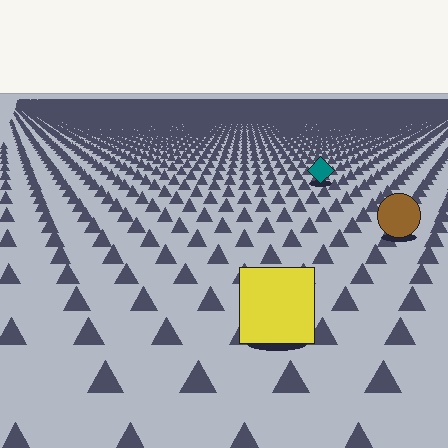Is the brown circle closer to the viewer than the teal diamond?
Yes. The brown circle is closer — you can tell from the texture gradient: the ground texture is coarser near it.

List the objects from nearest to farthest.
From nearest to farthest: the yellow square, the brown circle, the teal diamond.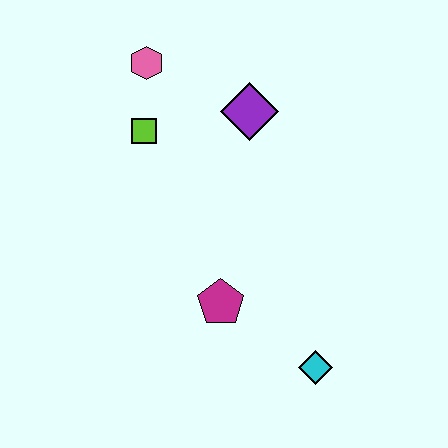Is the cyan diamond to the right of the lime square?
Yes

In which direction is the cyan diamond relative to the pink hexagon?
The cyan diamond is below the pink hexagon.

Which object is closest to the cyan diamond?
The magenta pentagon is closest to the cyan diamond.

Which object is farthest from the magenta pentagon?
The pink hexagon is farthest from the magenta pentagon.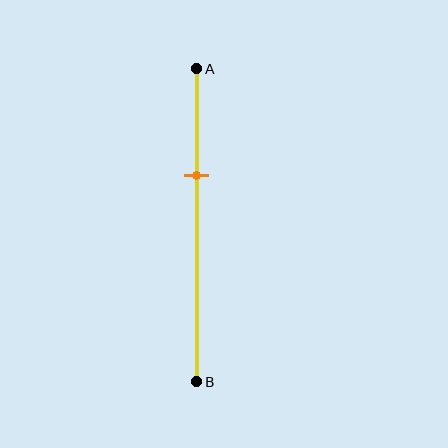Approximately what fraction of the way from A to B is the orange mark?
The orange mark is approximately 35% of the way from A to B.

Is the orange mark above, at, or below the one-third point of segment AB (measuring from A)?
The orange mark is approximately at the one-third point of segment AB.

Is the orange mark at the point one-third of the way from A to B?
Yes, the mark is approximately at the one-third point.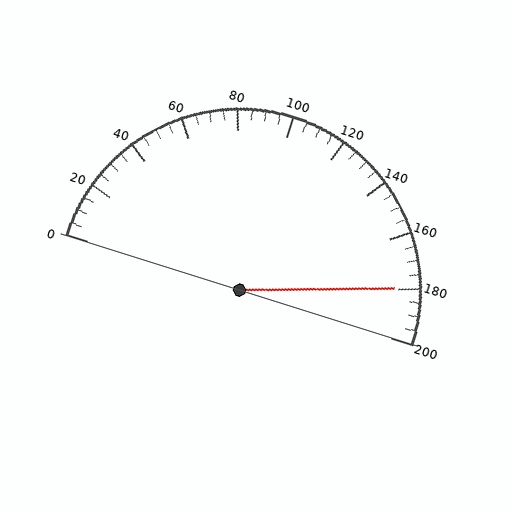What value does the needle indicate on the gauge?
The needle indicates approximately 180.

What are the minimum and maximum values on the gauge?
The gauge ranges from 0 to 200.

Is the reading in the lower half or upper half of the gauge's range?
The reading is in the upper half of the range (0 to 200).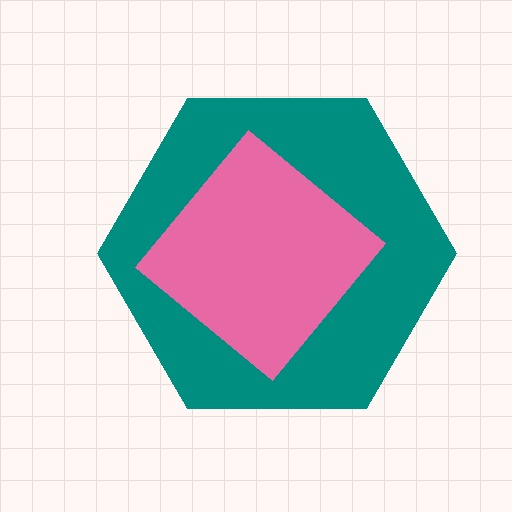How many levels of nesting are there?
2.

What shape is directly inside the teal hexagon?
The pink diamond.